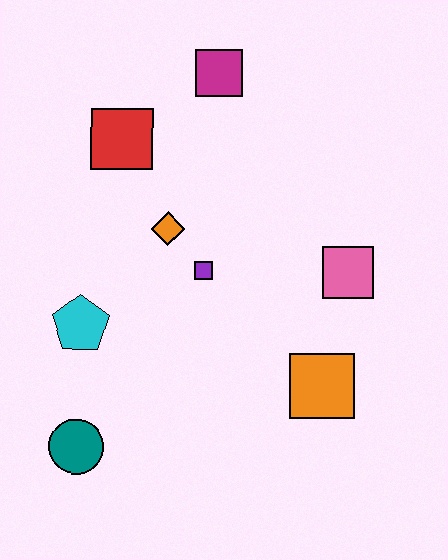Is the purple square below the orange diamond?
Yes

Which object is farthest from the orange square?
The magenta square is farthest from the orange square.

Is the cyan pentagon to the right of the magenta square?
No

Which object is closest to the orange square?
The pink square is closest to the orange square.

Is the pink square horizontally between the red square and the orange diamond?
No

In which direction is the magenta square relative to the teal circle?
The magenta square is above the teal circle.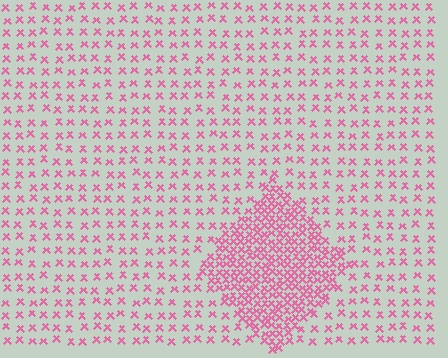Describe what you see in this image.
The image contains small pink elements arranged at two different densities. A diamond-shaped region is visible where the elements are more densely packed than the surrounding area.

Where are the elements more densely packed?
The elements are more densely packed inside the diamond boundary.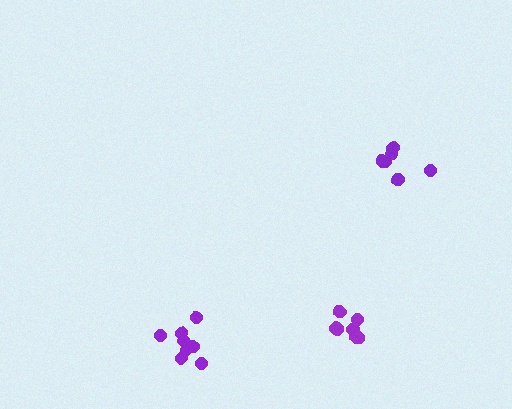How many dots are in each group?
Group 1: 8 dots, Group 2: 7 dots, Group 3: 7 dots (22 total).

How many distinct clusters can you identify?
There are 3 distinct clusters.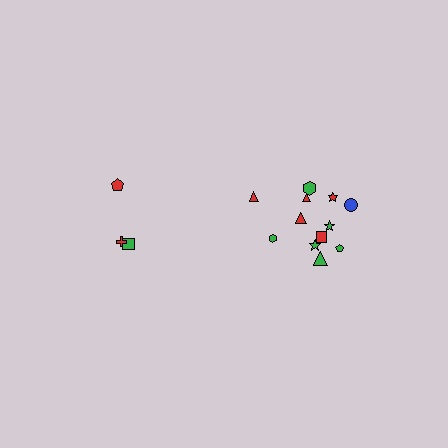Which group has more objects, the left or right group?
The right group.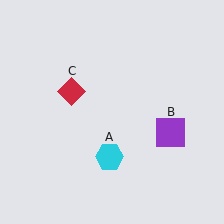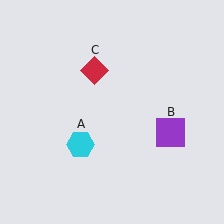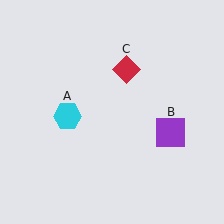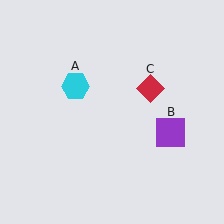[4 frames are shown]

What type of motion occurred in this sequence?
The cyan hexagon (object A), red diamond (object C) rotated clockwise around the center of the scene.